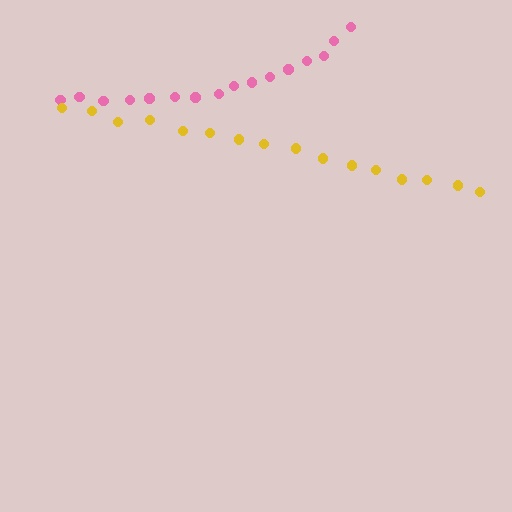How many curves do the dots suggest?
There are 2 distinct paths.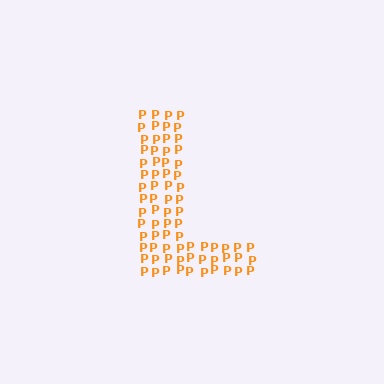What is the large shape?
The large shape is the letter L.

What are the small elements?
The small elements are letter P's.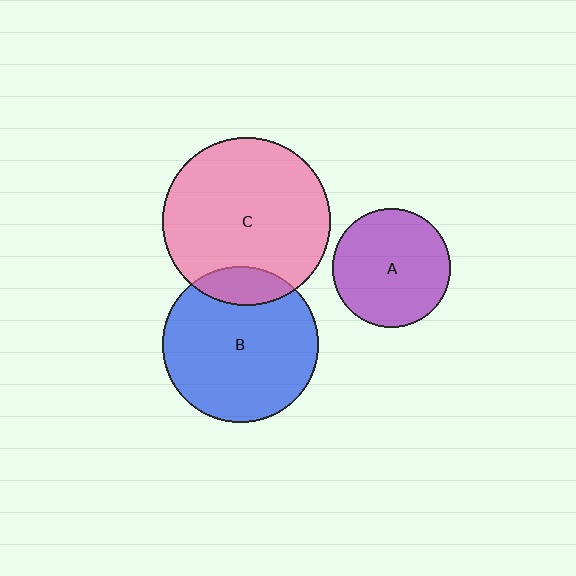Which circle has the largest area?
Circle C (pink).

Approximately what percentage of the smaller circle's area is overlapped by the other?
Approximately 15%.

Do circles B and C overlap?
Yes.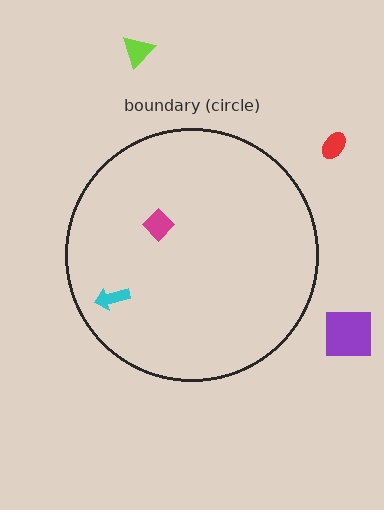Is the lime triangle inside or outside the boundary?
Outside.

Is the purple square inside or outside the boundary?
Outside.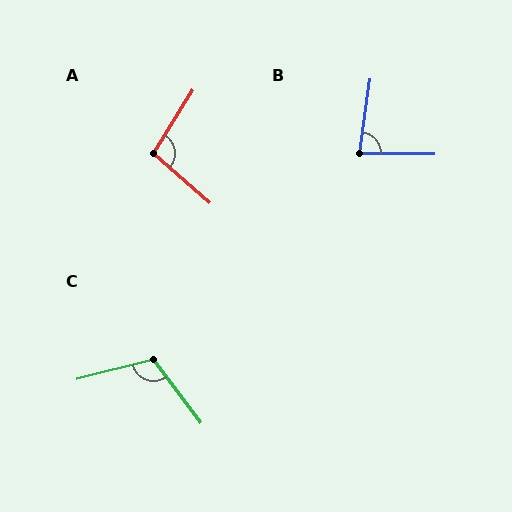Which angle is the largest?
C, at approximately 113 degrees.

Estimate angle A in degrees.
Approximately 99 degrees.